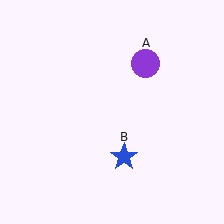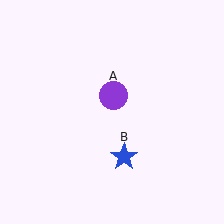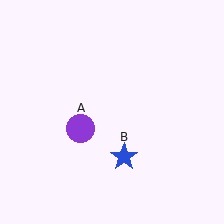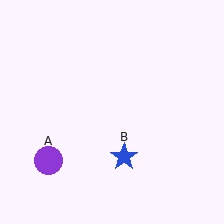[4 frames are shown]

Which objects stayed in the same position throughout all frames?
Blue star (object B) remained stationary.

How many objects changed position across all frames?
1 object changed position: purple circle (object A).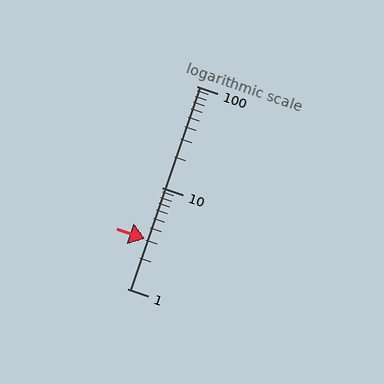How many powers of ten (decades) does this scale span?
The scale spans 2 decades, from 1 to 100.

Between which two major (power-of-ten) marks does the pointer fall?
The pointer is between 1 and 10.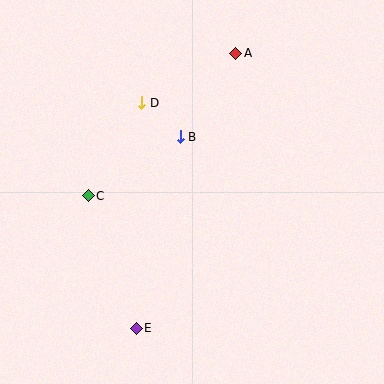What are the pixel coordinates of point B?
Point B is at (180, 137).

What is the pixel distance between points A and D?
The distance between A and D is 106 pixels.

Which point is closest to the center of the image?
Point B at (180, 137) is closest to the center.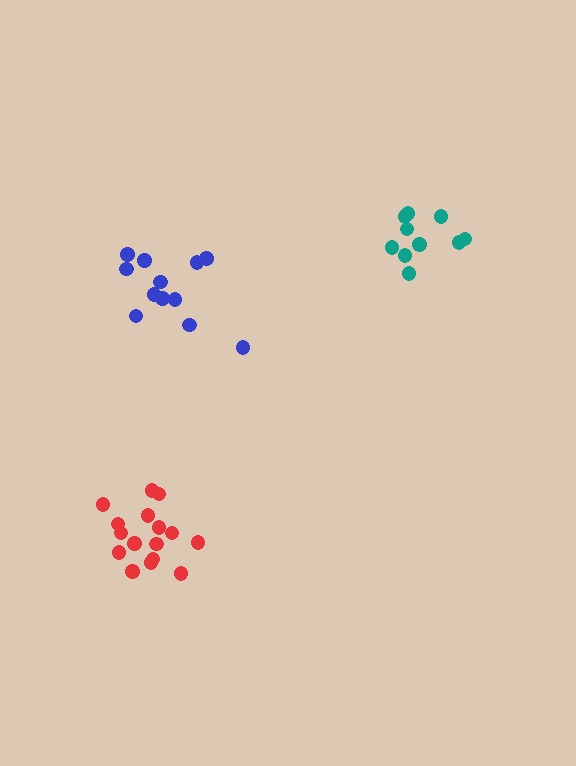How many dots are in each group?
Group 1: 16 dots, Group 2: 10 dots, Group 3: 12 dots (38 total).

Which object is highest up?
The teal cluster is topmost.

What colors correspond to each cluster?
The clusters are colored: red, teal, blue.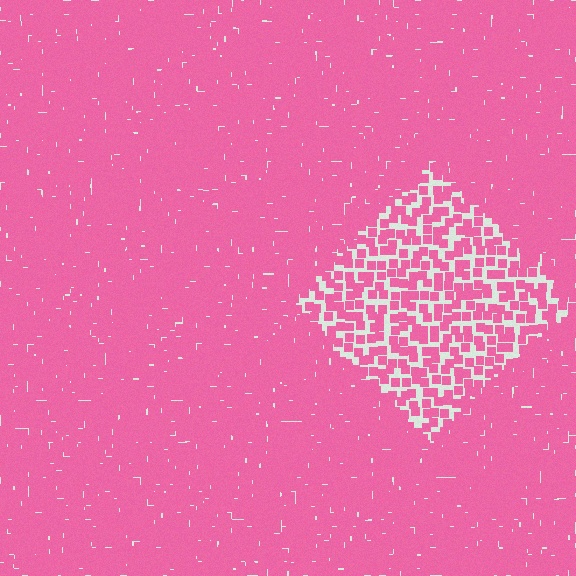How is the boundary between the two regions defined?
The boundary is defined by a change in element density (approximately 2.3x ratio). All elements are the same color, size, and shape.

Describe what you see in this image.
The image contains small pink elements arranged at two different densities. A diamond-shaped region is visible where the elements are less densely packed than the surrounding area.